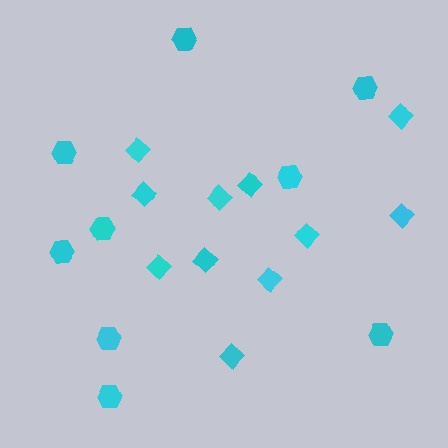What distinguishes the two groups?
There are 2 groups: one group of diamonds (11) and one group of hexagons (9).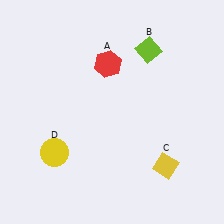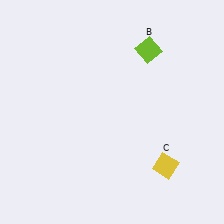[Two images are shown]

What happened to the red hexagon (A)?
The red hexagon (A) was removed in Image 2. It was in the top-left area of Image 1.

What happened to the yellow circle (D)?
The yellow circle (D) was removed in Image 2. It was in the bottom-left area of Image 1.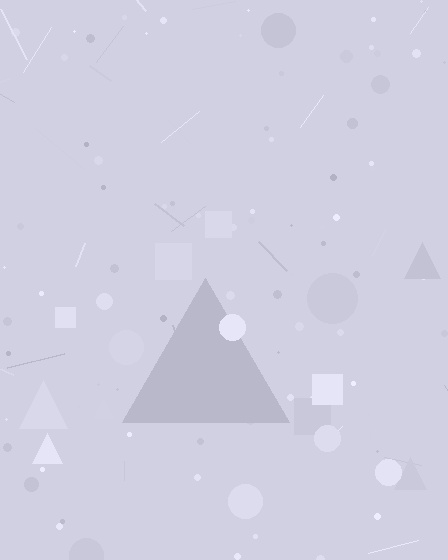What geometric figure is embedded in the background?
A triangle is embedded in the background.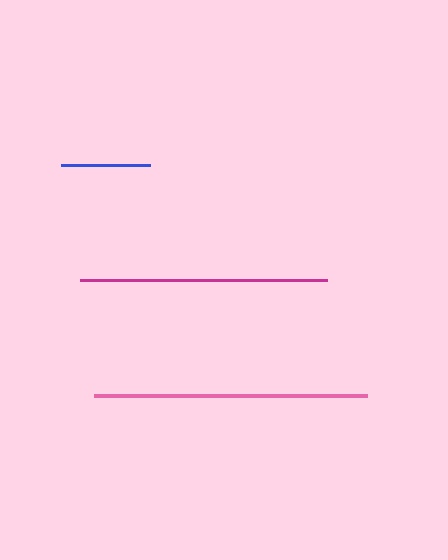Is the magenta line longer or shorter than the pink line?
The pink line is longer than the magenta line.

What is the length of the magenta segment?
The magenta segment is approximately 246 pixels long.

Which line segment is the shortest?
The blue line is the shortest at approximately 89 pixels.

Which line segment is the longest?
The pink line is the longest at approximately 273 pixels.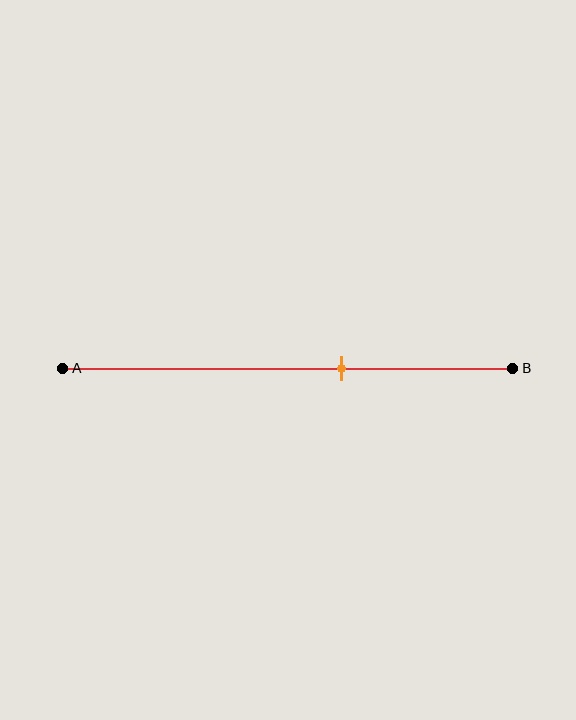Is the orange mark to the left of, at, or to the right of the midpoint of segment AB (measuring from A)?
The orange mark is to the right of the midpoint of segment AB.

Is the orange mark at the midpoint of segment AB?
No, the mark is at about 60% from A, not at the 50% midpoint.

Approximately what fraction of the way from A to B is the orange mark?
The orange mark is approximately 60% of the way from A to B.